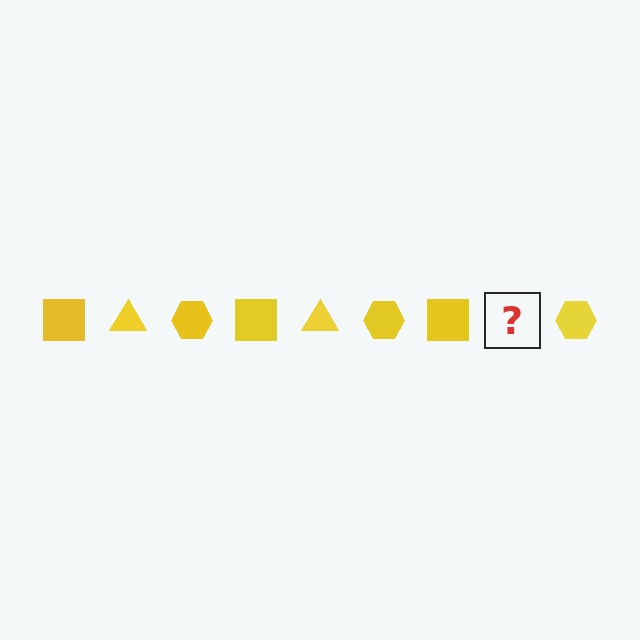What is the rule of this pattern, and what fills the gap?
The rule is that the pattern cycles through square, triangle, hexagon shapes in yellow. The gap should be filled with a yellow triangle.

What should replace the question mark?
The question mark should be replaced with a yellow triangle.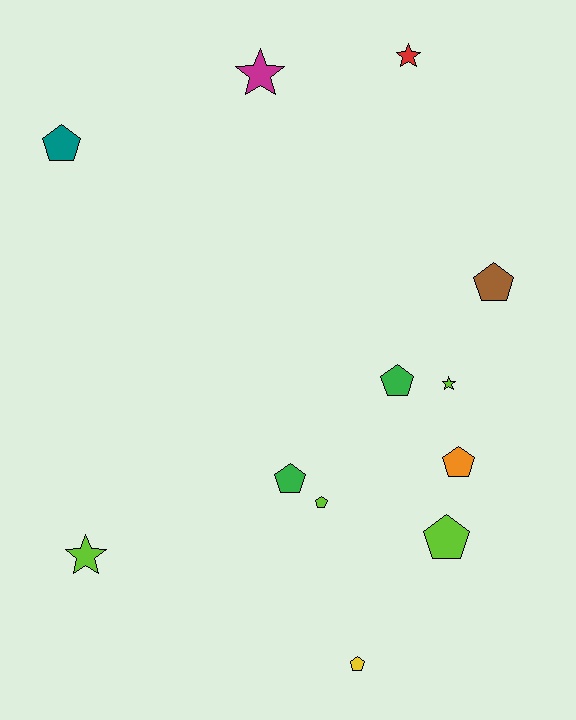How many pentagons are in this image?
There are 8 pentagons.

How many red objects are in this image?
There is 1 red object.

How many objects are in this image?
There are 12 objects.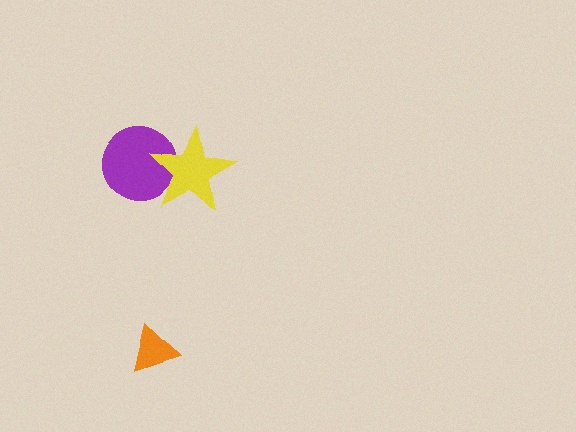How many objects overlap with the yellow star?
1 object overlaps with the yellow star.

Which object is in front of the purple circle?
The yellow star is in front of the purple circle.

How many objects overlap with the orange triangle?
0 objects overlap with the orange triangle.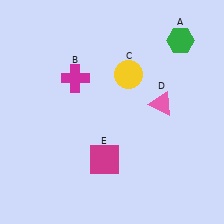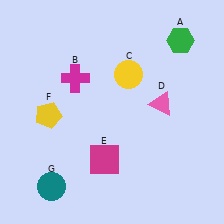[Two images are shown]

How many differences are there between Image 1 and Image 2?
There are 2 differences between the two images.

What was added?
A yellow pentagon (F), a teal circle (G) were added in Image 2.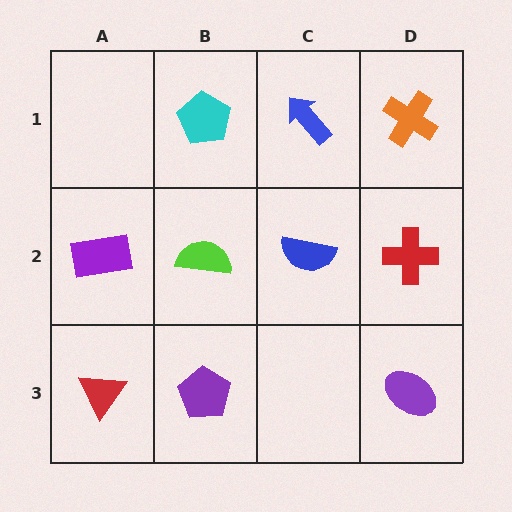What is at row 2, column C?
A blue semicircle.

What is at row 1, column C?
A blue arrow.